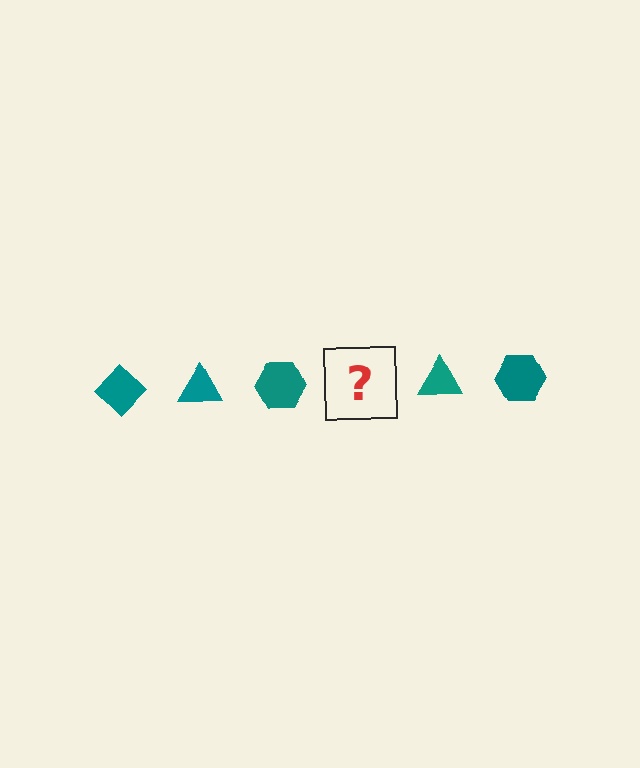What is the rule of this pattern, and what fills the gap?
The rule is that the pattern cycles through diamond, triangle, hexagon shapes in teal. The gap should be filled with a teal diamond.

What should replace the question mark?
The question mark should be replaced with a teal diamond.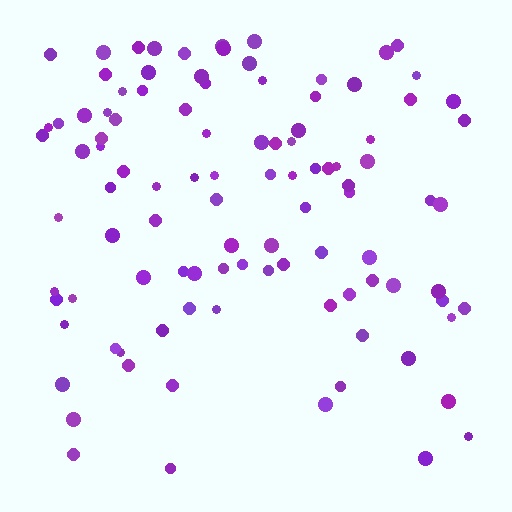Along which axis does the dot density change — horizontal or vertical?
Vertical.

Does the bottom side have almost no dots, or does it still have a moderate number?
Still a moderate number, just noticeably fewer than the top.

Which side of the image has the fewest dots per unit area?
The bottom.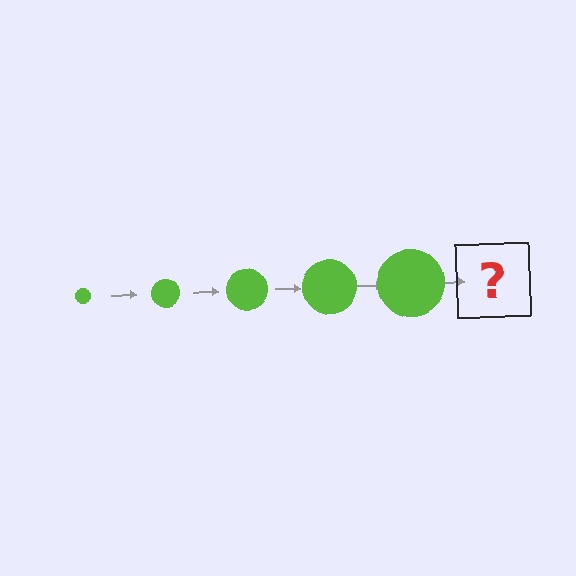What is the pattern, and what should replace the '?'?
The pattern is that the circle gets progressively larger each step. The '?' should be a lime circle, larger than the previous one.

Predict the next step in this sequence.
The next step is a lime circle, larger than the previous one.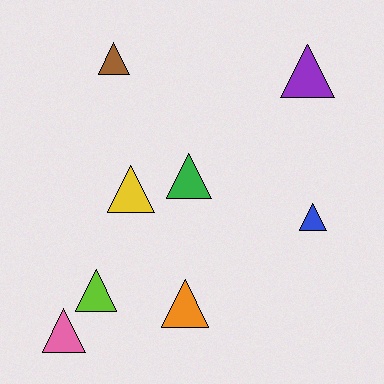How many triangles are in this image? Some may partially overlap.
There are 8 triangles.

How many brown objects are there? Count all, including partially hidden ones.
There is 1 brown object.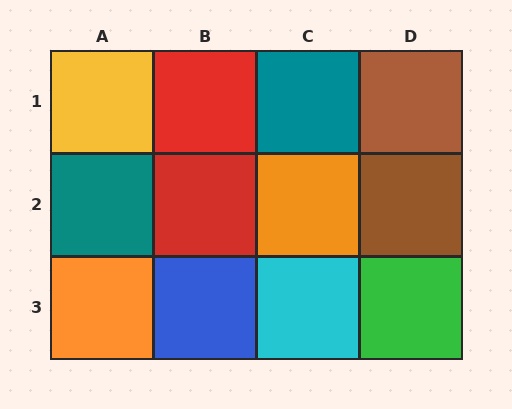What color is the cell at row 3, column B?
Blue.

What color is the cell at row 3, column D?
Green.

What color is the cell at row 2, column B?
Red.